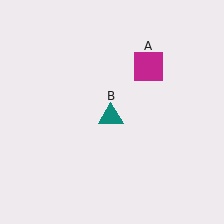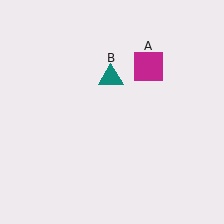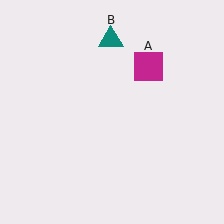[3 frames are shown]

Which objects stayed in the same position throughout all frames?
Magenta square (object A) remained stationary.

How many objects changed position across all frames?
1 object changed position: teal triangle (object B).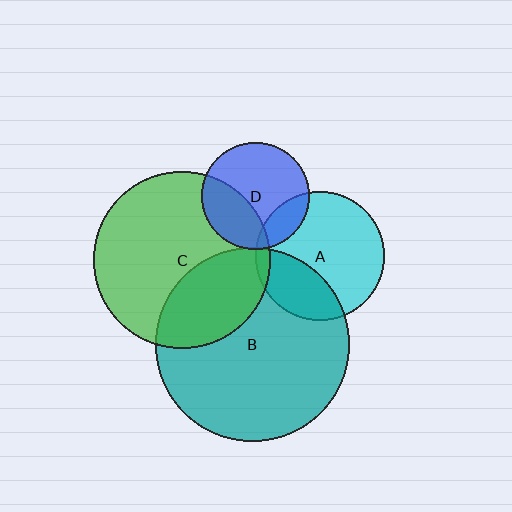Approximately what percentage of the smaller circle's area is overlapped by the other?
Approximately 5%.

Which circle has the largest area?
Circle B (teal).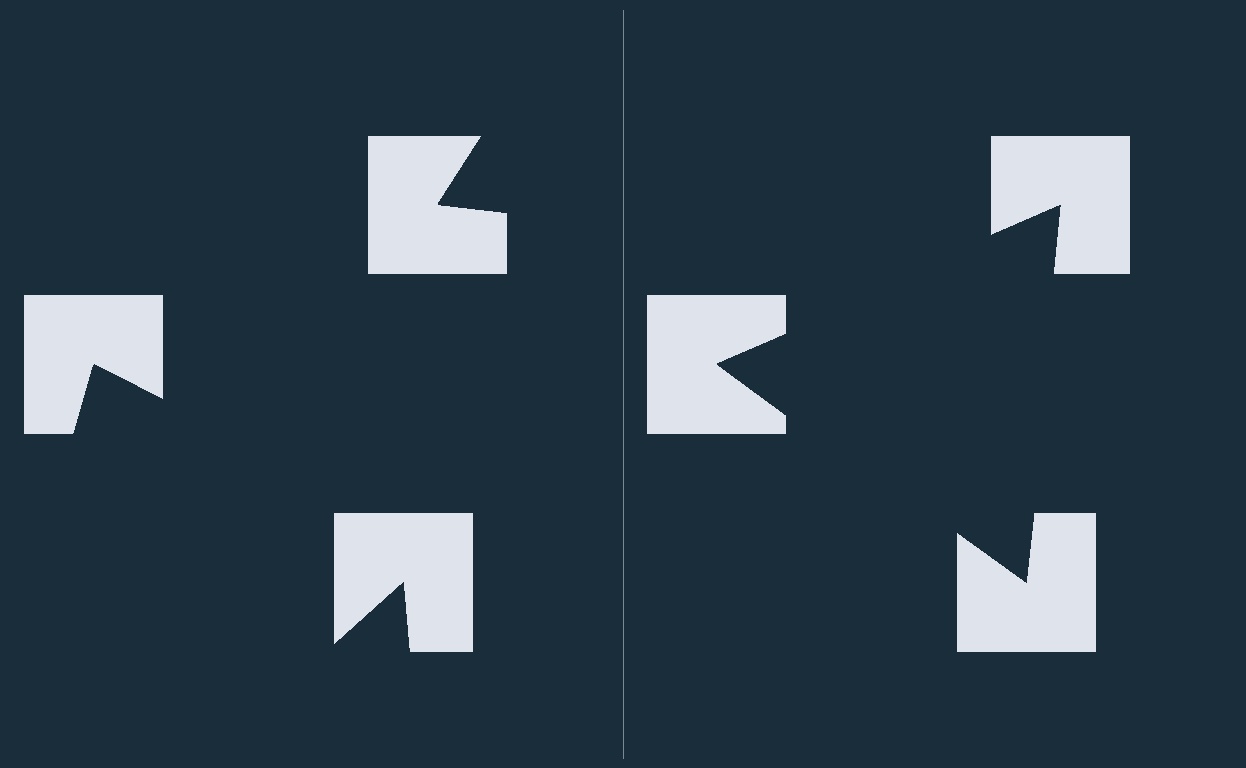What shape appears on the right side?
An illusory triangle.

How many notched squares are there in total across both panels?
6 — 3 on each side.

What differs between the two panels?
The notched squares are positioned identically on both sides; only the wedge orientations differ. On the right they align to a triangle; on the left they are misaligned.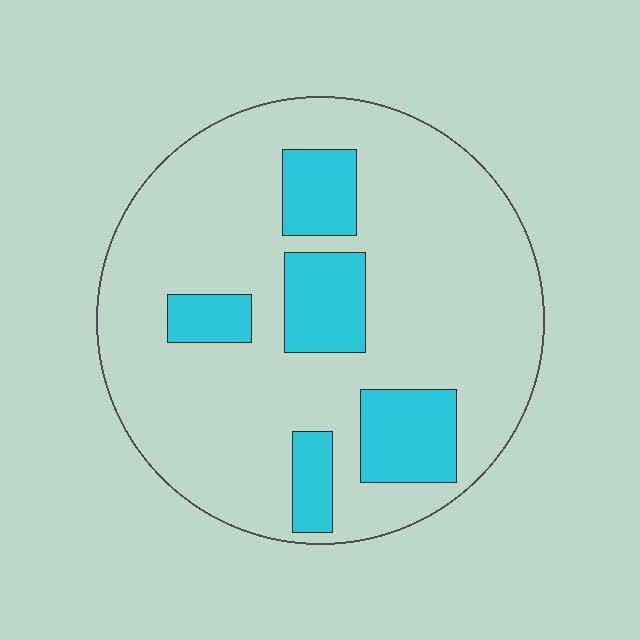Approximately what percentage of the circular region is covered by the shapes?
Approximately 20%.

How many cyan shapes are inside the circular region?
5.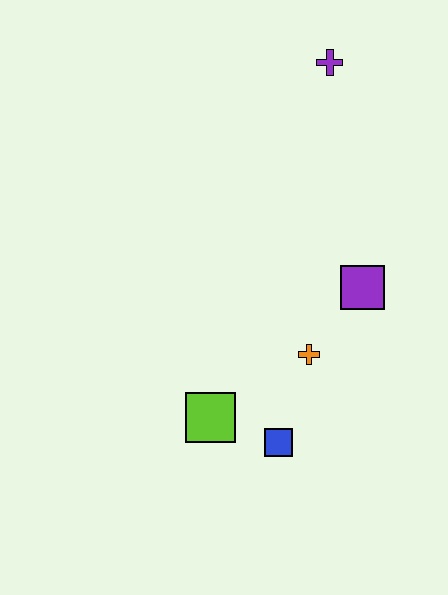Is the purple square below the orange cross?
No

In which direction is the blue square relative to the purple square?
The blue square is below the purple square.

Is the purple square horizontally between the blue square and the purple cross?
No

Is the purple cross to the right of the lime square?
Yes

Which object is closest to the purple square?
The orange cross is closest to the purple square.